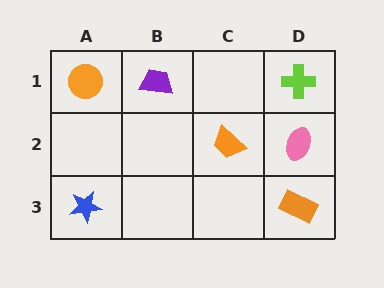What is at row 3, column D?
An orange rectangle.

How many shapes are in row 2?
2 shapes.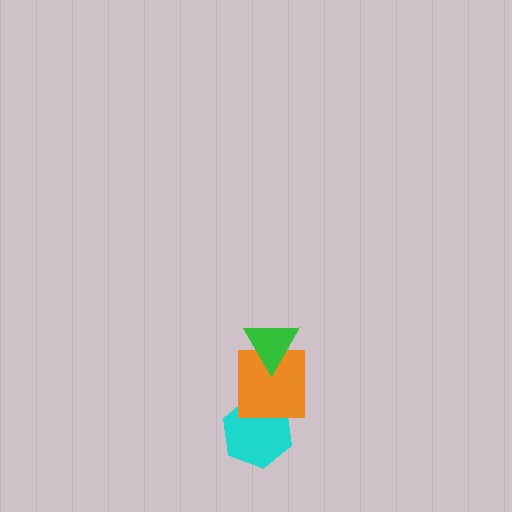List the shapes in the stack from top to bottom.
From top to bottom: the green triangle, the orange square, the cyan hexagon.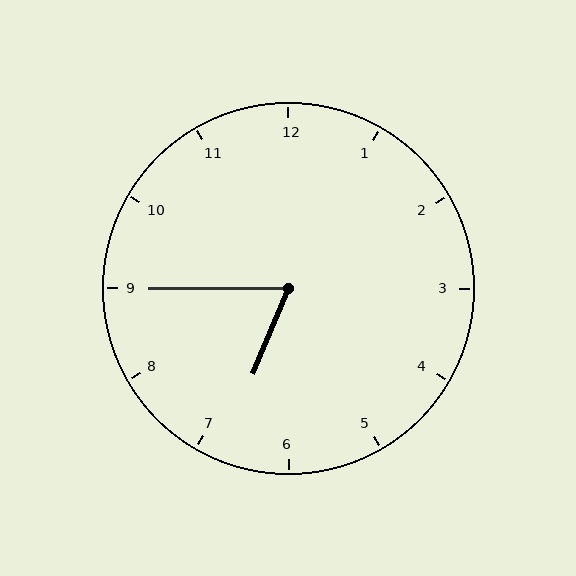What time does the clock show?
6:45.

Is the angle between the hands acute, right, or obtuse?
It is acute.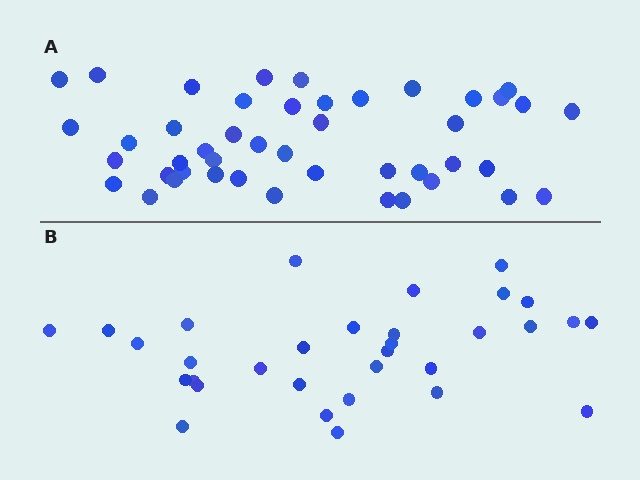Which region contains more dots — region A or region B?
Region A (the top region) has more dots.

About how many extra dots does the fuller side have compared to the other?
Region A has approximately 15 more dots than region B.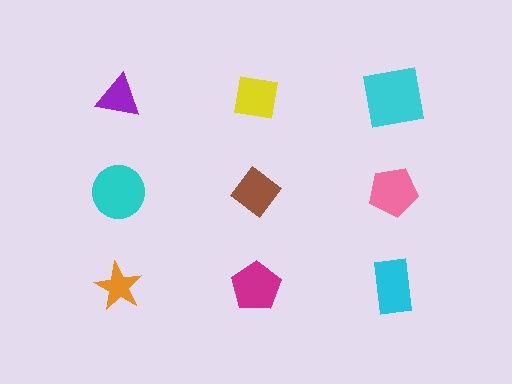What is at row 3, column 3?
A cyan rectangle.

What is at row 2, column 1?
A cyan circle.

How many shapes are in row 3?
3 shapes.